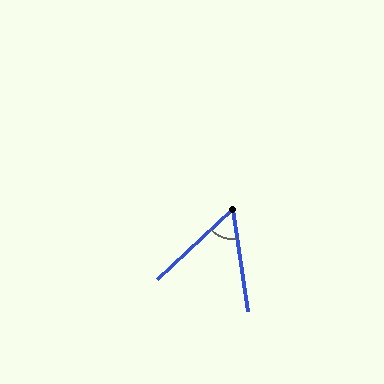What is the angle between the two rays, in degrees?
Approximately 55 degrees.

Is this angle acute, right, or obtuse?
It is acute.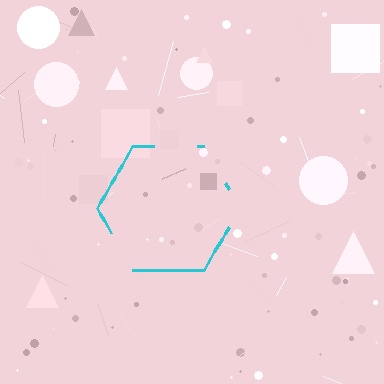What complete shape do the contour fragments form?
The contour fragments form a hexagon.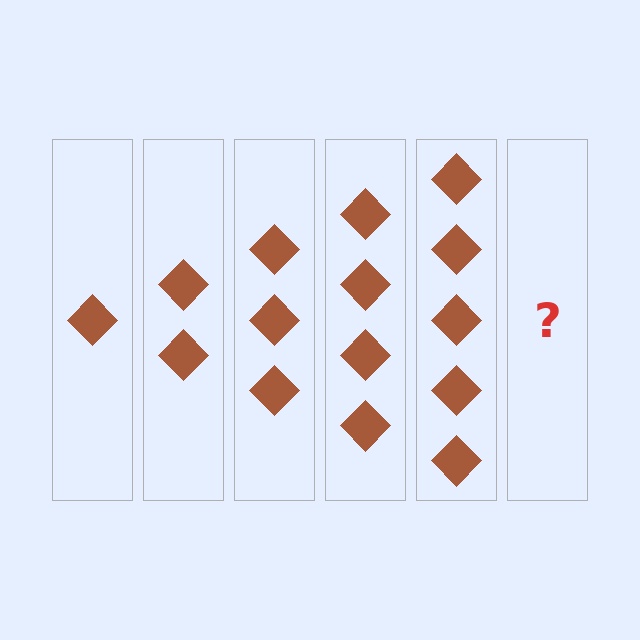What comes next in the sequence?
The next element should be 6 diamonds.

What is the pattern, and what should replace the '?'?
The pattern is that each step adds one more diamond. The '?' should be 6 diamonds.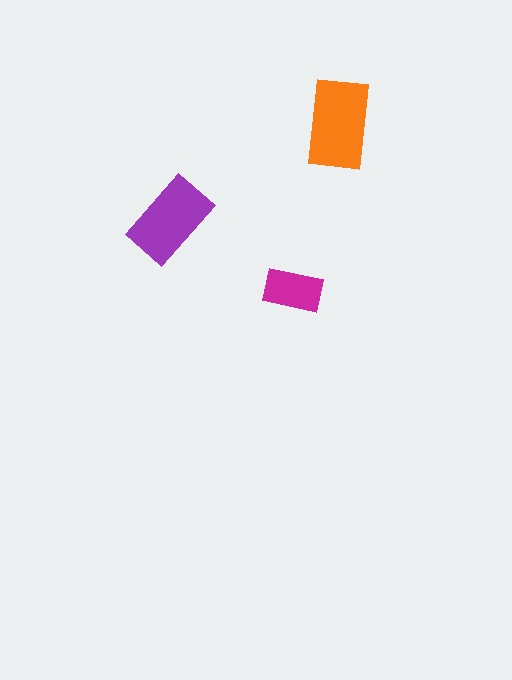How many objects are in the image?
There are 3 objects in the image.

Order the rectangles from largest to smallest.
the orange one, the purple one, the magenta one.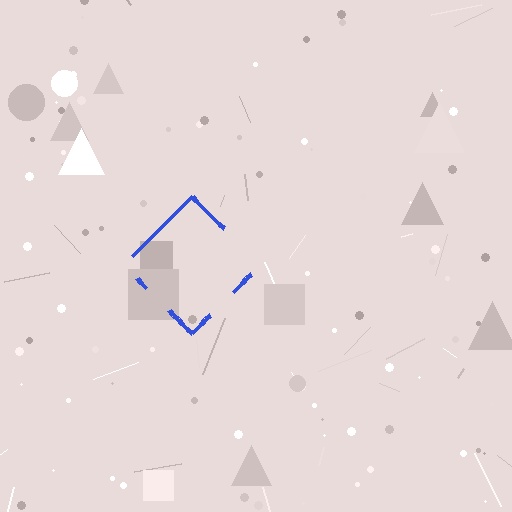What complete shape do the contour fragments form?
The contour fragments form a diamond.